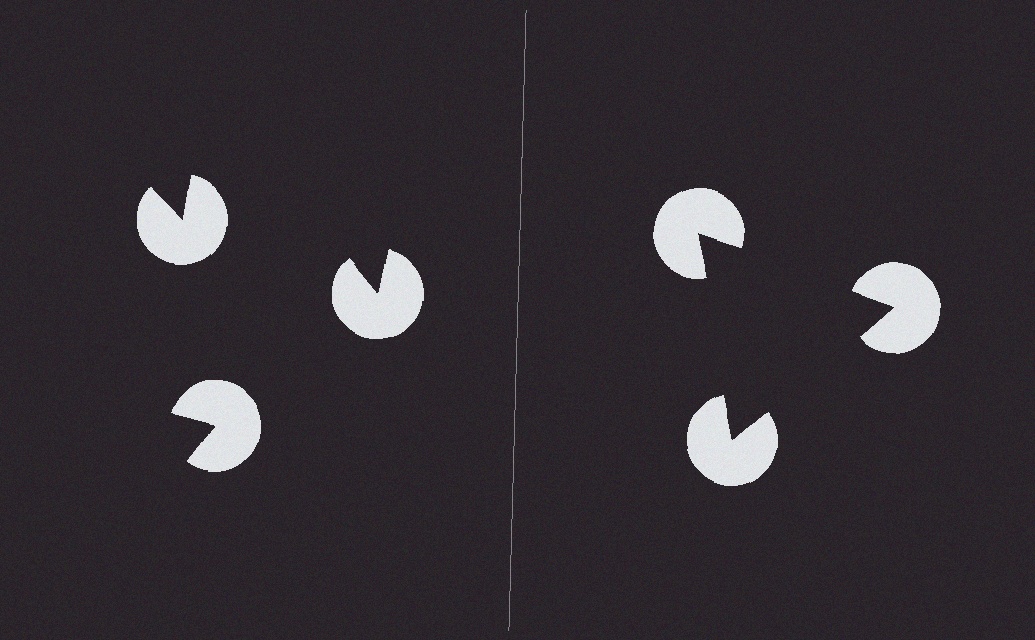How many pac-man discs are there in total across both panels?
6 — 3 on each side.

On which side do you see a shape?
An illusory triangle appears on the right side. On the left side the wedge cuts are rotated, so no coherent shape forms.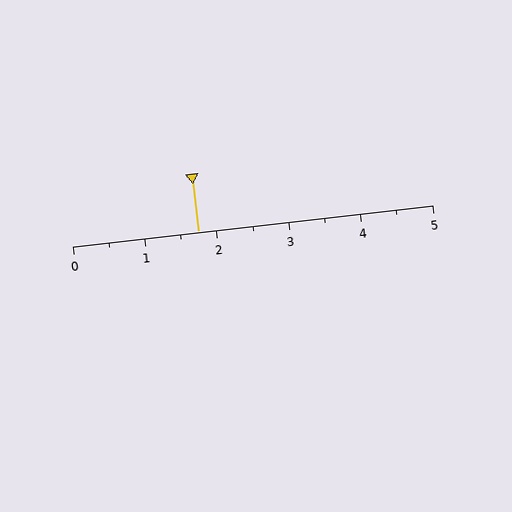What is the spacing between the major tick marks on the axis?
The major ticks are spaced 1 apart.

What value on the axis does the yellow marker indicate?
The marker indicates approximately 1.8.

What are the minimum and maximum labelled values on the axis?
The axis runs from 0 to 5.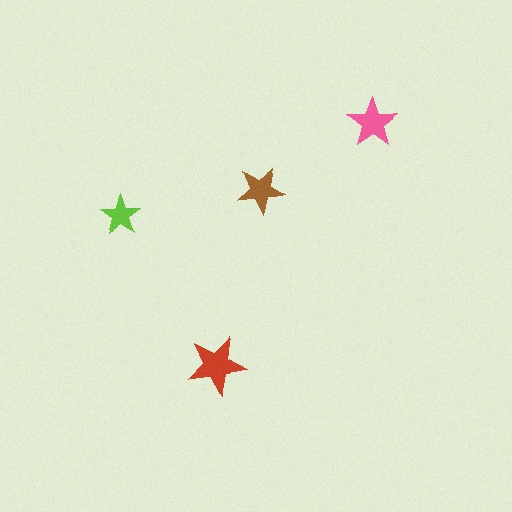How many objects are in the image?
There are 4 objects in the image.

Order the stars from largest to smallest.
the red one, the pink one, the brown one, the lime one.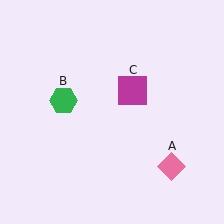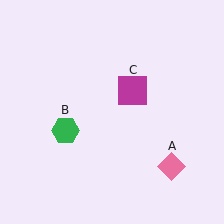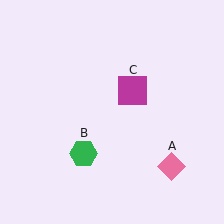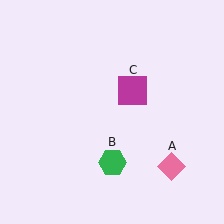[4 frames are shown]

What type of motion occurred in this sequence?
The green hexagon (object B) rotated counterclockwise around the center of the scene.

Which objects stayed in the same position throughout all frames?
Pink diamond (object A) and magenta square (object C) remained stationary.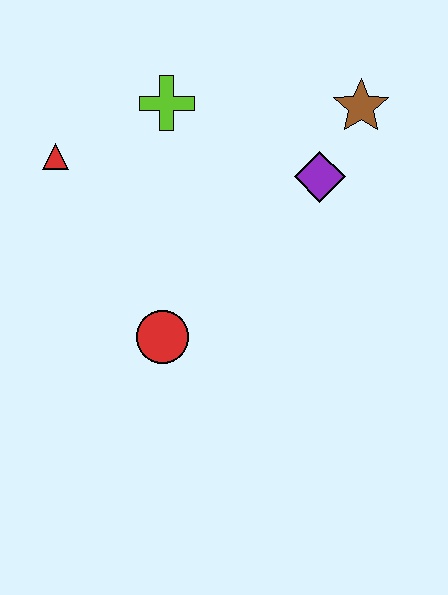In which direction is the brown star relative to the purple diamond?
The brown star is above the purple diamond.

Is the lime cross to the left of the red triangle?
No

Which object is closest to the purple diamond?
The brown star is closest to the purple diamond.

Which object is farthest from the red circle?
The brown star is farthest from the red circle.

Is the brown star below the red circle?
No